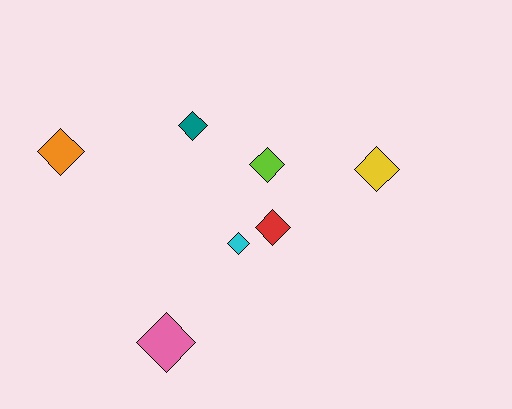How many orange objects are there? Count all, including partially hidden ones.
There is 1 orange object.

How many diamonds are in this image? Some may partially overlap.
There are 7 diamonds.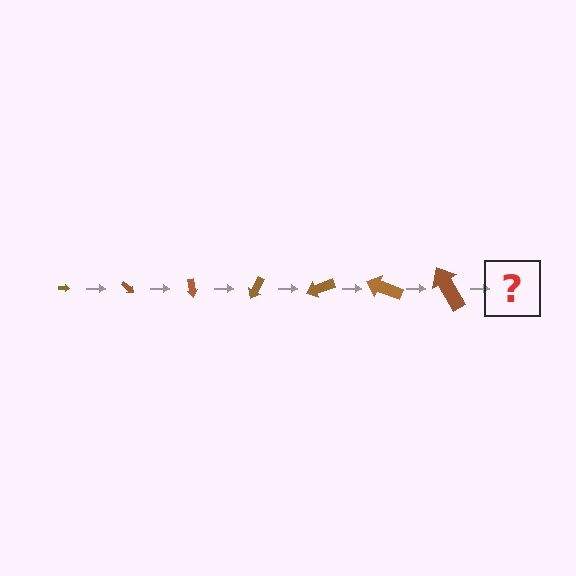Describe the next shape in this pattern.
It should be an arrow, larger than the previous one and rotated 280 degrees from the start.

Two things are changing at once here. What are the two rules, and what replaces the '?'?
The two rules are that the arrow grows larger each step and it rotates 40 degrees each step. The '?' should be an arrow, larger than the previous one and rotated 280 degrees from the start.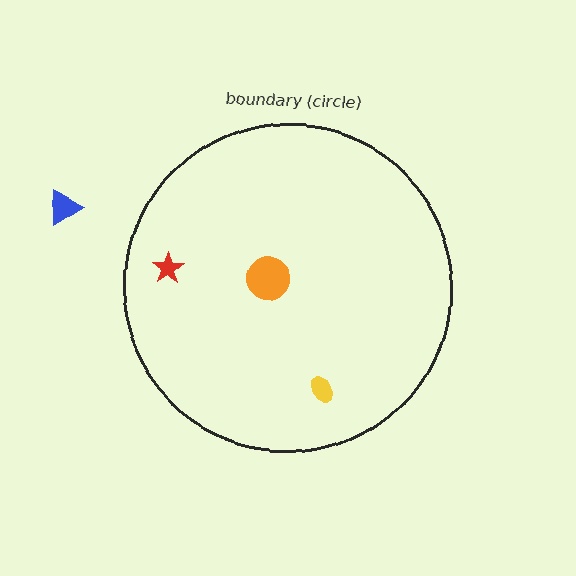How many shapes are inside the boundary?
3 inside, 1 outside.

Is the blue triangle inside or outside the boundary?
Outside.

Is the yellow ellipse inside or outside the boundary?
Inside.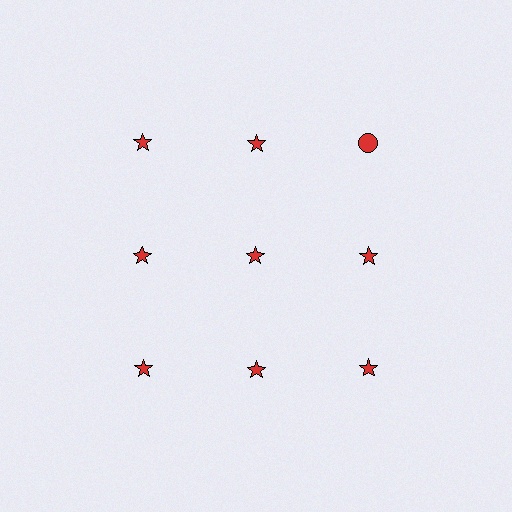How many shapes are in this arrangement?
There are 9 shapes arranged in a grid pattern.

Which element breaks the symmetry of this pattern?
The red circle in the top row, center column breaks the symmetry. All other shapes are red stars.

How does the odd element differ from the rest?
It has a different shape: circle instead of star.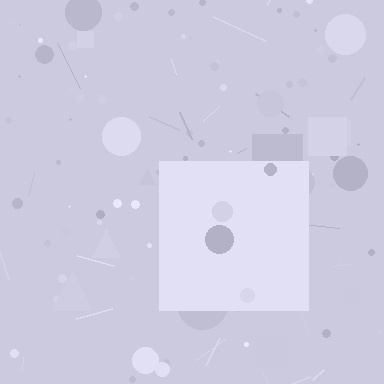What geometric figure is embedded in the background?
A square is embedded in the background.